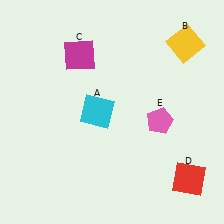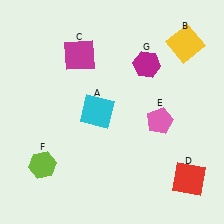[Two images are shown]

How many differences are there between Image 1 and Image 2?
There are 2 differences between the two images.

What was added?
A lime hexagon (F), a magenta hexagon (G) were added in Image 2.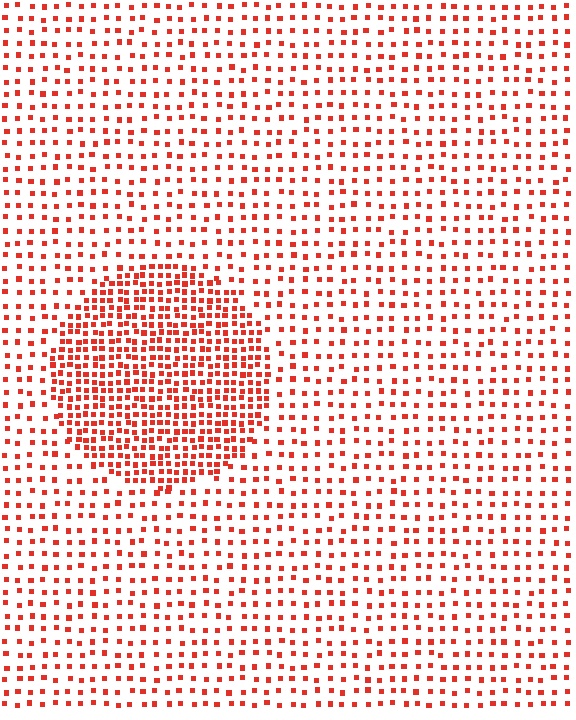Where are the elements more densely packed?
The elements are more densely packed inside the circle boundary.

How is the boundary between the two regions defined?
The boundary is defined by a change in element density (approximately 2.3x ratio). All elements are the same color, size, and shape.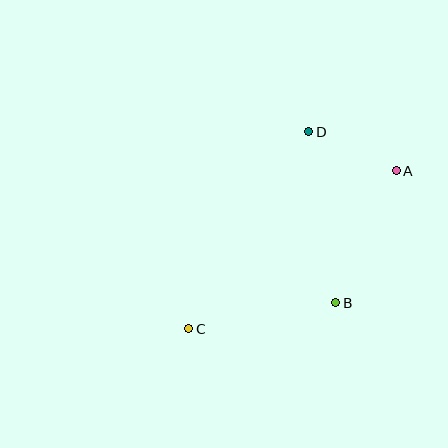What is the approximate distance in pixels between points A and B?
The distance between A and B is approximately 145 pixels.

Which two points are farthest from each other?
Points A and C are farthest from each other.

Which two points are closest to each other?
Points A and D are closest to each other.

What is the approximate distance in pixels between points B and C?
The distance between B and C is approximately 149 pixels.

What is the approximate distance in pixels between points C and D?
The distance between C and D is approximately 231 pixels.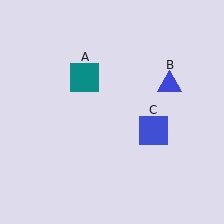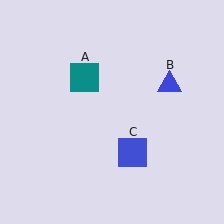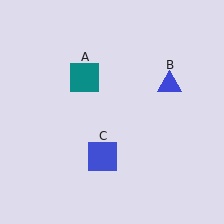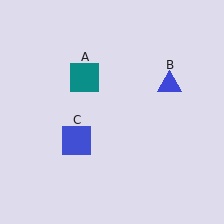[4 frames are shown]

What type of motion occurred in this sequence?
The blue square (object C) rotated clockwise around the center of the scene.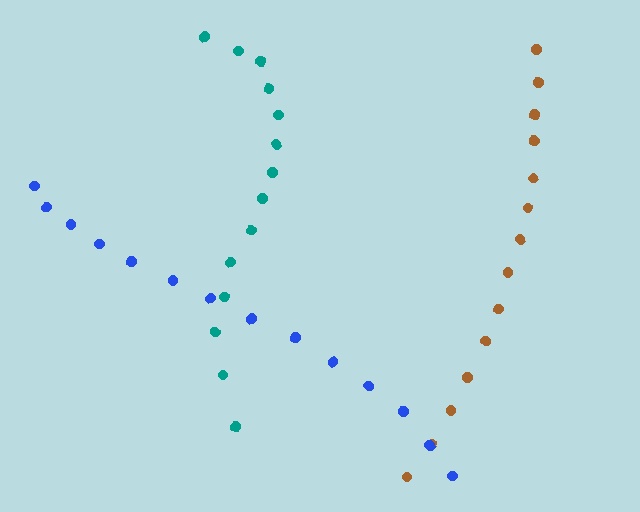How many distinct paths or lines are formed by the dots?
There are 3 distinct paths.